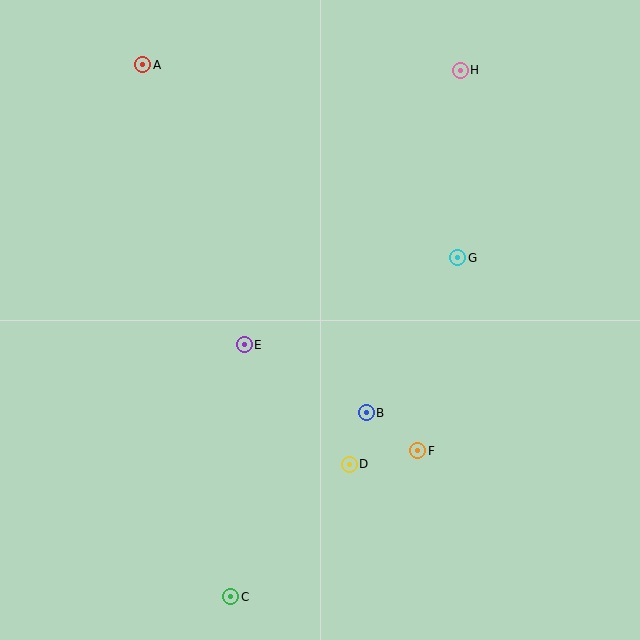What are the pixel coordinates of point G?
Point G is at (458, 258).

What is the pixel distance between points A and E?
The distance between A and E is 298 pixels.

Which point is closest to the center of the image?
Point E at (244, 345) is closest to the center.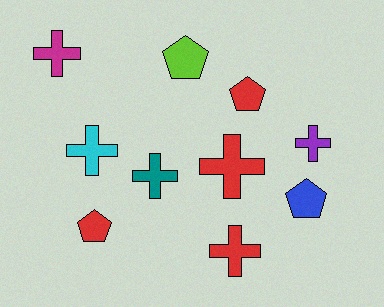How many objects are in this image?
There are 10 objects.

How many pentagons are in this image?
There are 4 pentagons.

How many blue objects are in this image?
There is 1 blue object.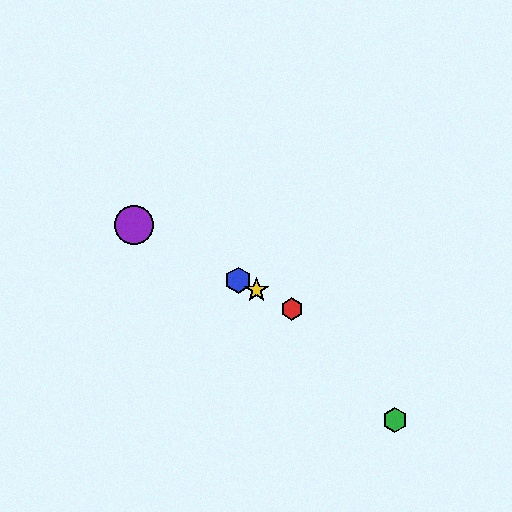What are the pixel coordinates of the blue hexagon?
The blue hexagon is at (238, 280).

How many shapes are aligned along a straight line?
4 shapes (the red hexagon, the blue hexagon, the yellow star, the purple circle) are aligned along a straight line.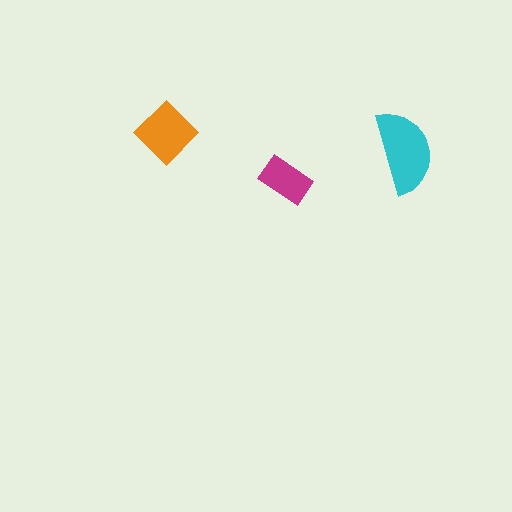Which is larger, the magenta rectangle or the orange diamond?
The orange diamond.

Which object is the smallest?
The magenta rectangle.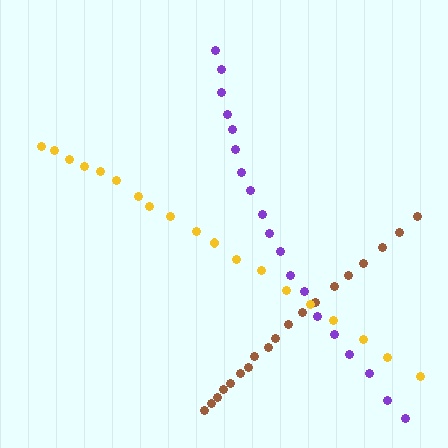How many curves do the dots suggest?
There are 3 distinct paths.